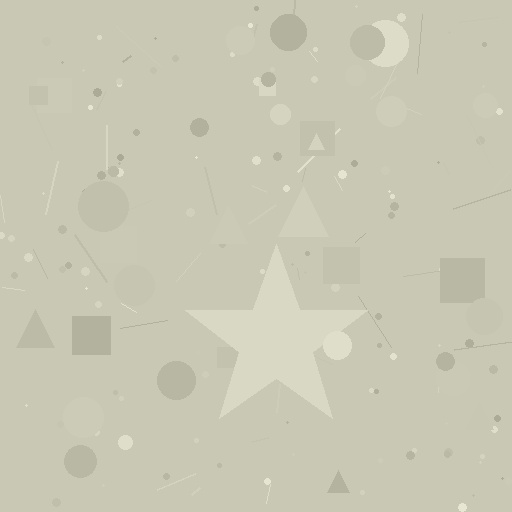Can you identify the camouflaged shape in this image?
The camouflaged shape is a star.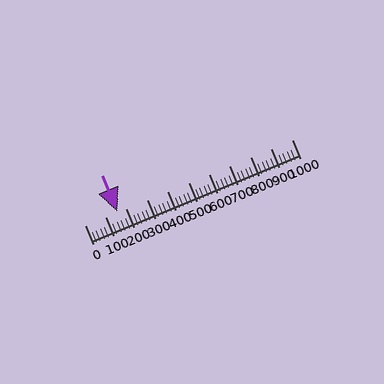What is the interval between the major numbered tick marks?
The major tick marks are spaced 100 units apart.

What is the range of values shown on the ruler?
The ruler shows values from 0 to 1000.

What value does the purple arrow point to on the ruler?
The purple arrow points to approximately 160.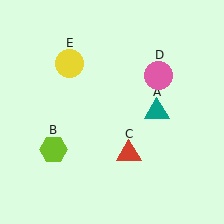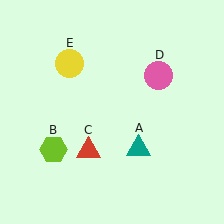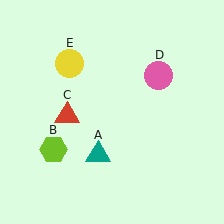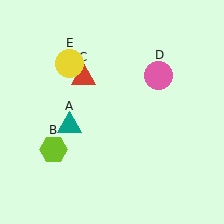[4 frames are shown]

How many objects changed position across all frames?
2 objects changed position: teal triangle (object A), red triangle (object C).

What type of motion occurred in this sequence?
The teal triangle (object A), red triangle (object C) rotated clockwise around the center of the scene.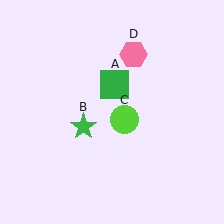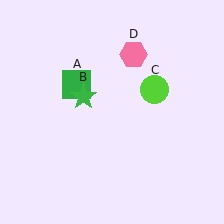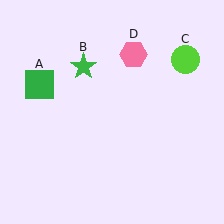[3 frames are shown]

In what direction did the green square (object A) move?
The green square (object A) moved left.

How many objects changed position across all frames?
3 objects changed position: green square (object A), green star (object B), lime circle (object C).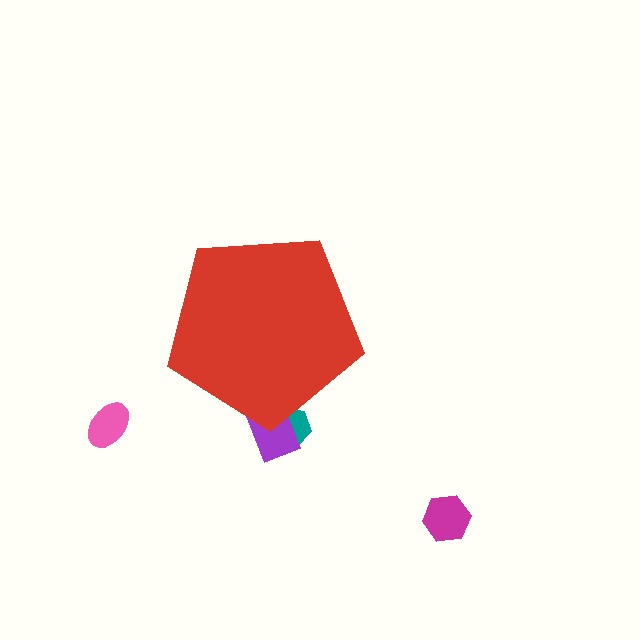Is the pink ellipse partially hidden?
No, the pink ellipse is fully visible.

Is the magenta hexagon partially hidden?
No, the magenta hexagon is fully visible.